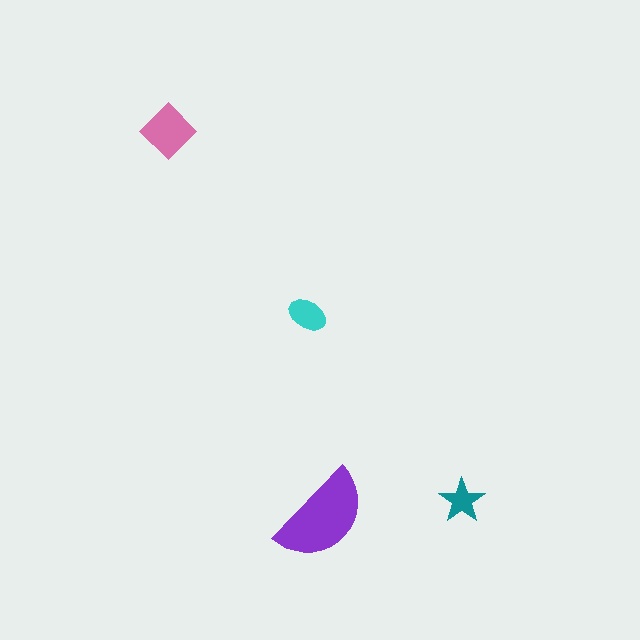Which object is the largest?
The purple semicircle.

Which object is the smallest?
The teal star.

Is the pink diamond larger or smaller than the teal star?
Larger.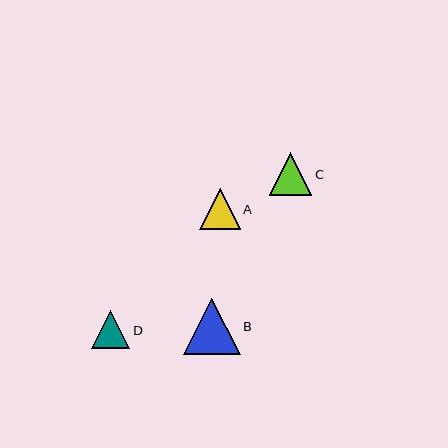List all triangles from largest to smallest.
From largest to smallest: B, C, A, D.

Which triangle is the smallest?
Triangle D is the smallest with a size of approximately 38 pixels.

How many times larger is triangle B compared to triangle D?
Triangle B is approximately 1.5 times the size of triangle D.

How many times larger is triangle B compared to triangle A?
Triangle B is approximately 1.4 times the size of triangle A.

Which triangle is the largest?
Triangle B is the largest with a size of approximately 56 pixels.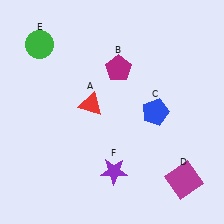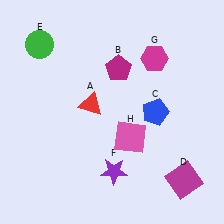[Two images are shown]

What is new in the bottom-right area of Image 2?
A pink square (H) was added in the bottom-right area of Image 2.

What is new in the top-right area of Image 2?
A magenta hexagon (G) was added in the top-right area of Image 2.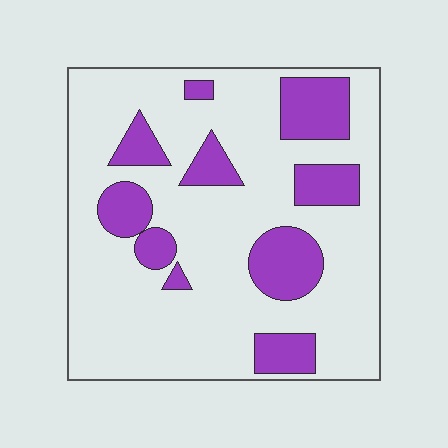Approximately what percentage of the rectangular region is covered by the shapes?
Approximately 25%.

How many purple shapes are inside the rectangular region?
10.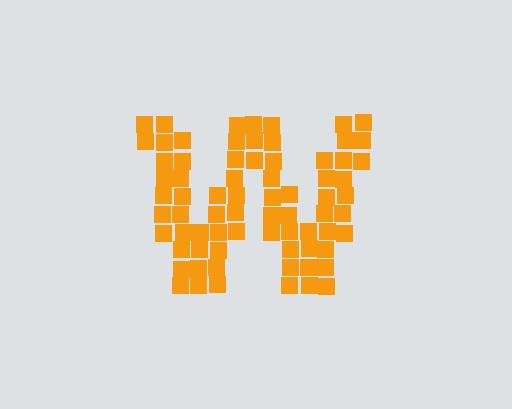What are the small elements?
The small elements are squares.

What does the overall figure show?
The overall figure shows the letter W.